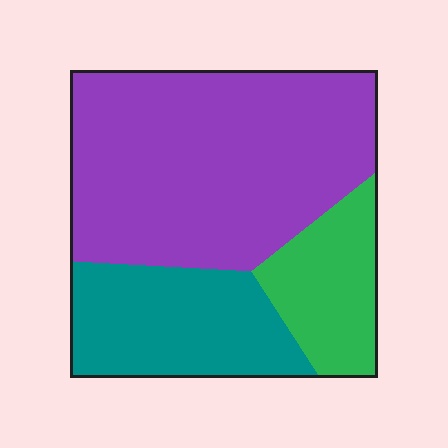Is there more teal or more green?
Teal.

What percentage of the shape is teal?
Teal takes up about one quarter (1/4) of the shape.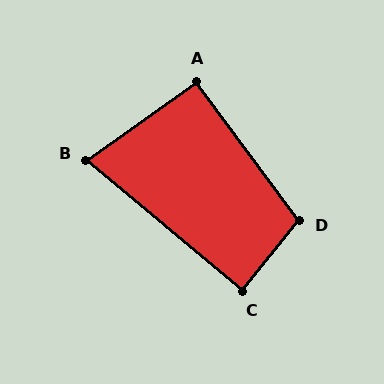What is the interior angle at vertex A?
Approximately 91 degrees (approximately right).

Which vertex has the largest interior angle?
D, at approximately 105 degrees.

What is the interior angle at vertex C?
Approximately 89 degrees (approximately right).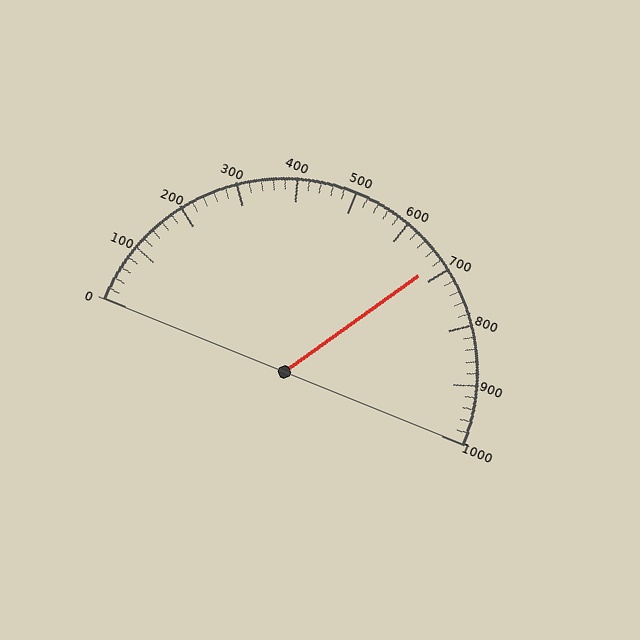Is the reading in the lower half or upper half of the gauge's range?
The reading is in the upper half of the range (0 to 1000).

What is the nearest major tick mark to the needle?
The nearest major tick mark is 700.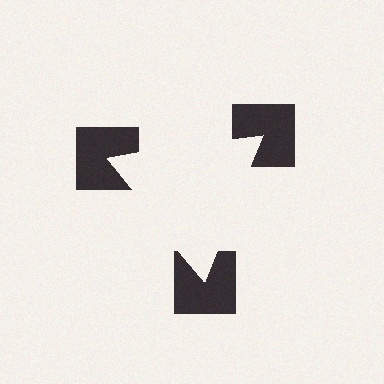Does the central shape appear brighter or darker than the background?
It typically appears slightly brighter than the background, even though no actual brightness change is drawn.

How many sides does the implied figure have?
3 sides.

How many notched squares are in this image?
There are 3 — one at each vertex of the illusory triangle.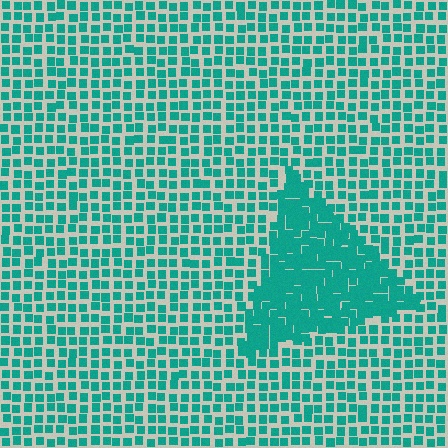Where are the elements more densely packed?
The elements are more densely packed inside the triangle boundary.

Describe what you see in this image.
The image contains small teal elements arranged at two different densities. A triangle-shaped region is visible where the elements are more densely packed than the surrounding area.